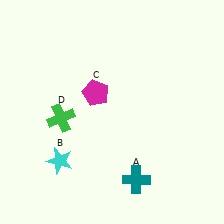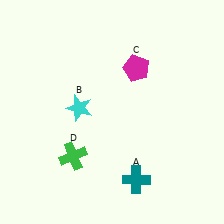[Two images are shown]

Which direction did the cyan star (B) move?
The cyan star (B) moved up.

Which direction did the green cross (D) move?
The green cross (D) moved down.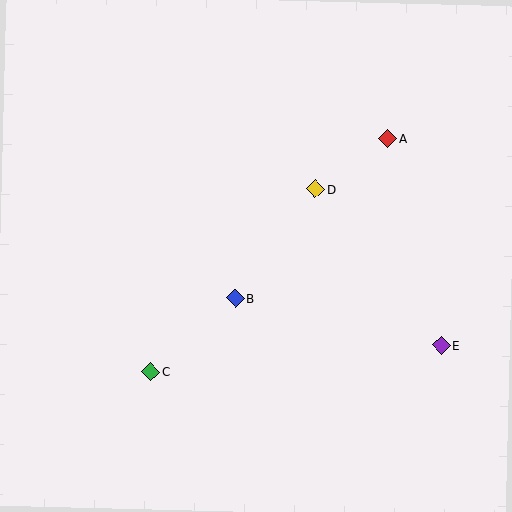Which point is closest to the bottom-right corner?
Point E is closest to the bottom-right corner.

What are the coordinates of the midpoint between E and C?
The midpoint between E and C is at (296, 359).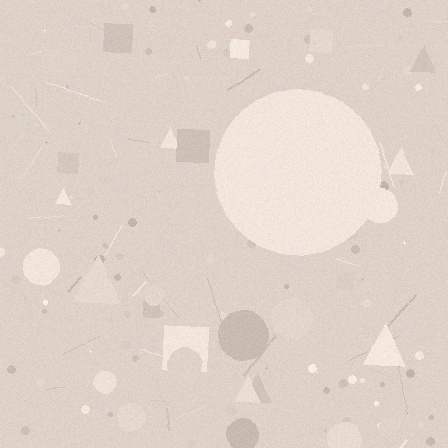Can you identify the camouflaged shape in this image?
The camouflaged shape is a circle.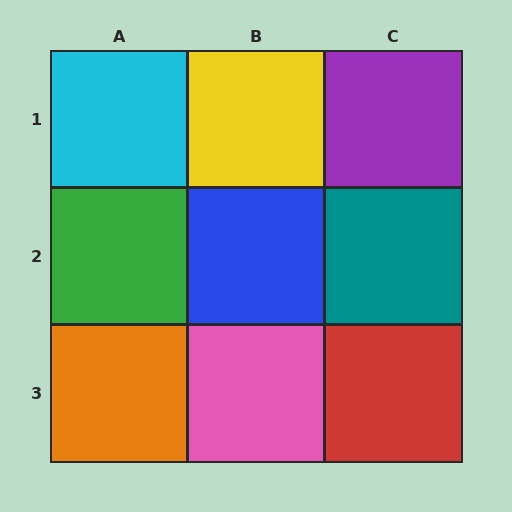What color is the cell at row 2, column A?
Green.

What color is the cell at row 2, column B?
Blue.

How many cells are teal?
1 cell is teal.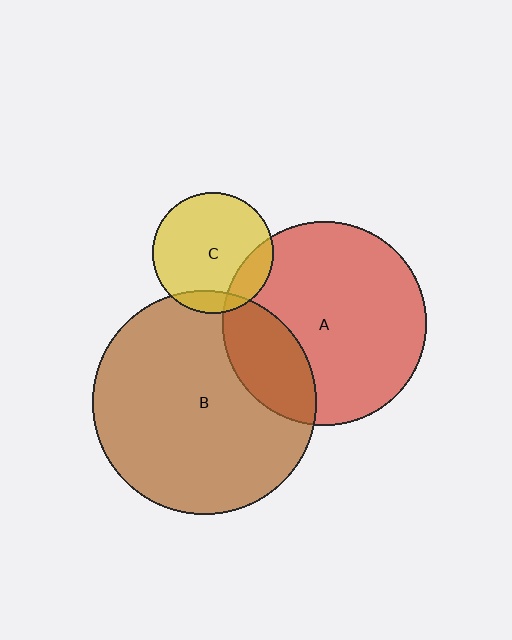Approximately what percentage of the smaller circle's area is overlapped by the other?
Approximately 15%.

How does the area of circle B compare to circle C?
Approximately 3.4 times.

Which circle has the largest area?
Circle B (brown).